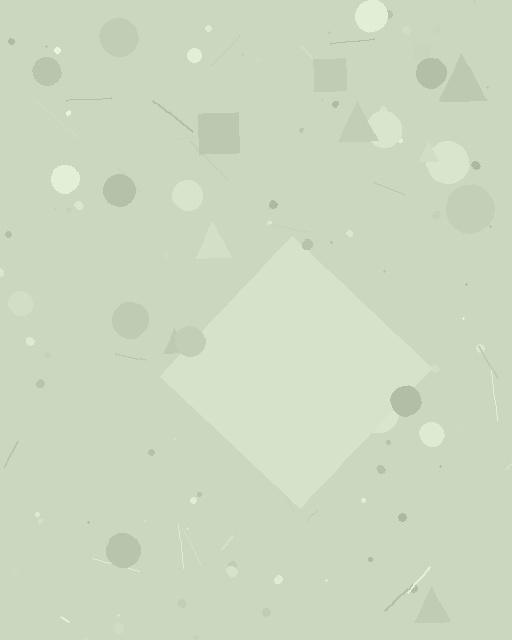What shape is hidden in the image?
A diamond is hidden in the image.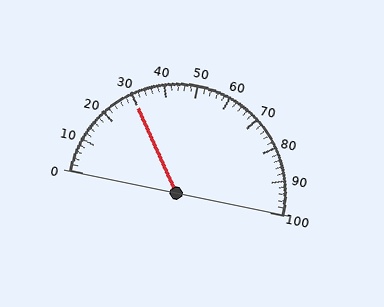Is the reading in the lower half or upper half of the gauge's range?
The reading is in the lower half of the range (0 to 100).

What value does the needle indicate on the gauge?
The needle indicates approximately 30.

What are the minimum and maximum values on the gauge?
The gauge ranges from 0 to 100.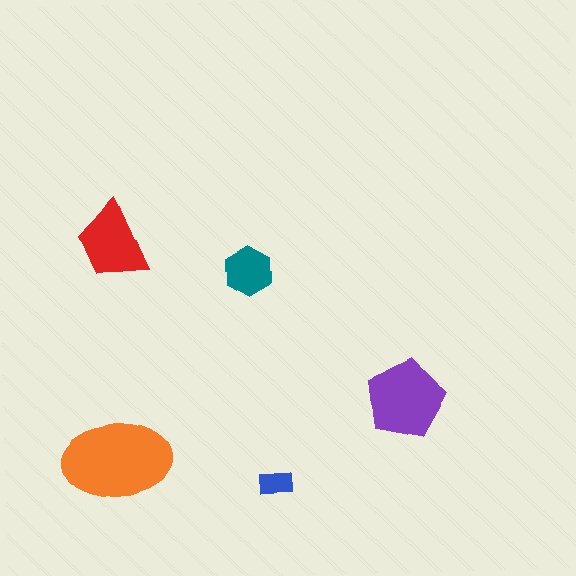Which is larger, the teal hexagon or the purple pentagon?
The purple pentagon.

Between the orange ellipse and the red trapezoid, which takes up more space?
The orange ellipse.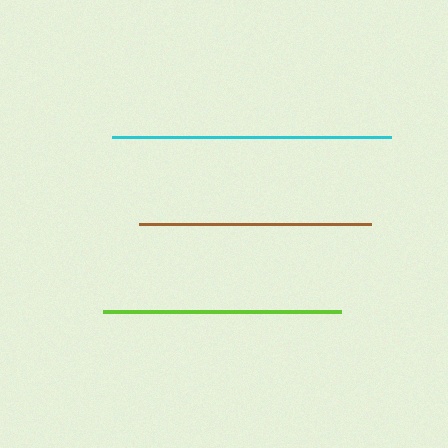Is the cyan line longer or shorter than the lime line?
The cyan line is longer than the lime line.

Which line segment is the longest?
The cyan line is the longest at approximately 280 pixels.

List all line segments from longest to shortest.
From longest to shortest: cyan, lime, brown.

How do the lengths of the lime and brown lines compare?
The lime and brown lines are approximately the same length.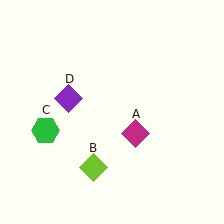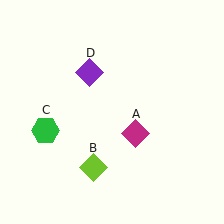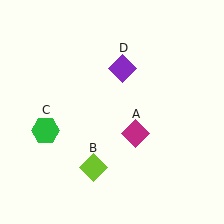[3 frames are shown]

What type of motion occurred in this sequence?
The purple diamond (object D) rotated clockwise around the center of the scene.